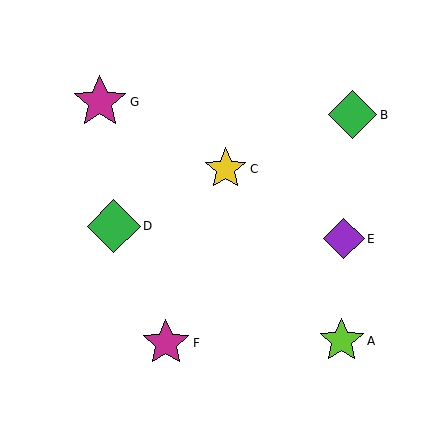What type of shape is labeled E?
Shape E is a purple diamond.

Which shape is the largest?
The green diamond (labeled D) is the largest.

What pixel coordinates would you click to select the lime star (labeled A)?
Click at (342, 341) to select the lime star A.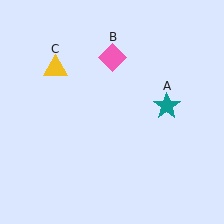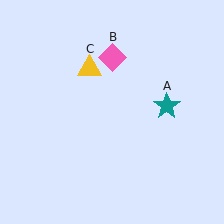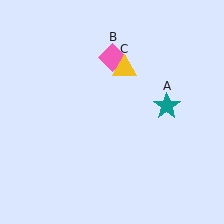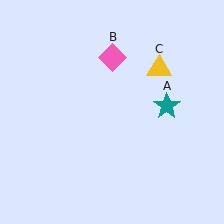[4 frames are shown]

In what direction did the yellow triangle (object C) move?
The yellow triangle (object C) moved right.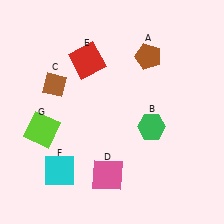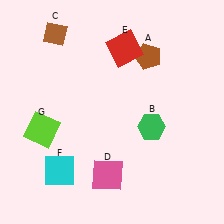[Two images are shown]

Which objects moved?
The objects that moved are: the brown diamond (C), the red square (E).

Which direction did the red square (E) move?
The red square (E) moved right.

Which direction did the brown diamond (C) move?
The brown diamond (C) moved up.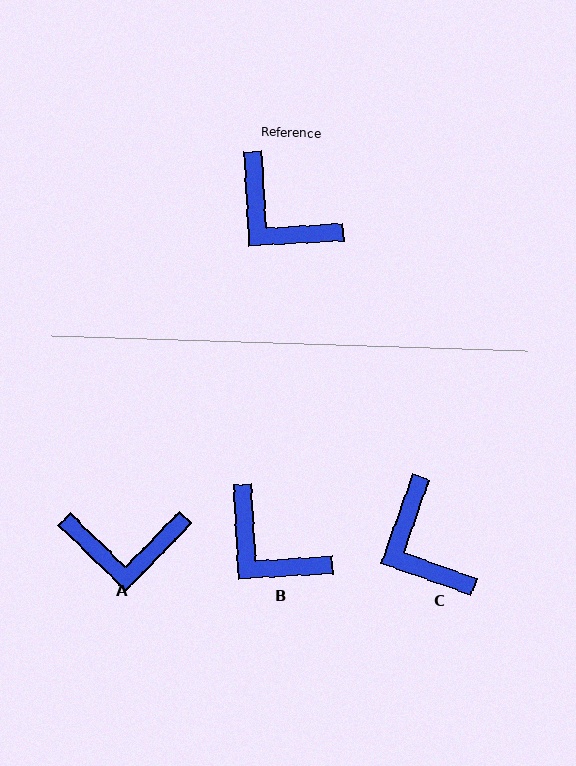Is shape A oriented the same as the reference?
No, it is off by about 43 degrees.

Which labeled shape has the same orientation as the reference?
B.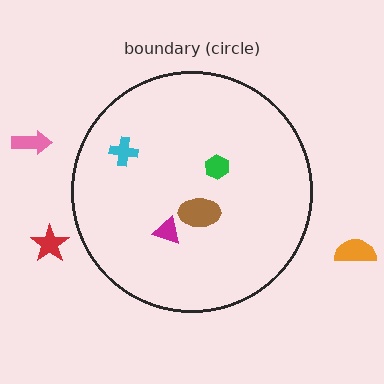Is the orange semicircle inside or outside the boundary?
Outside.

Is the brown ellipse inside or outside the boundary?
Inside.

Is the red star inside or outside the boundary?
Outside.